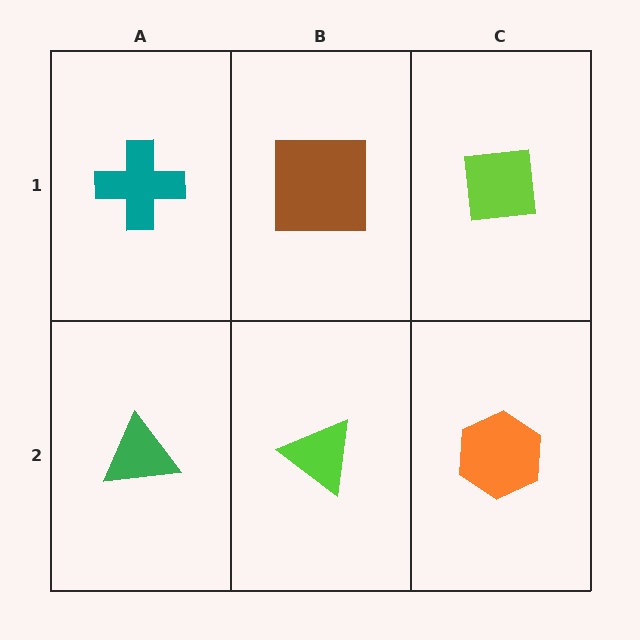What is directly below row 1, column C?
An orange hexagon.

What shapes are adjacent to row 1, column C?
An orange hexagon (row 2, column C), a brown square (row 1, column B).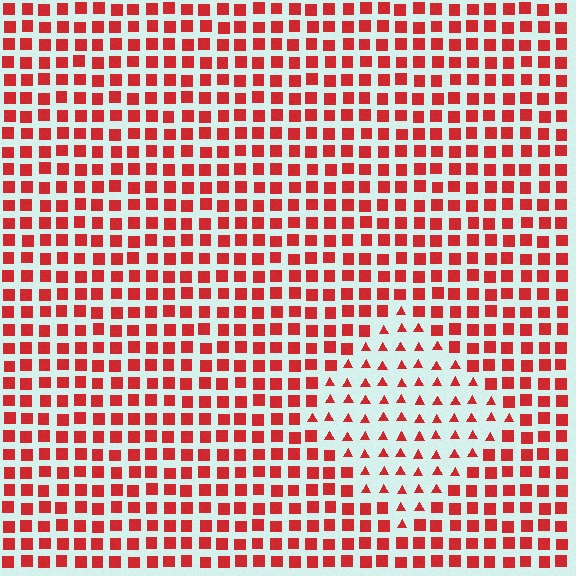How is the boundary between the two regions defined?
The boundary is defined by a change in element shape: triangles inside vs. squares outside. All elements share the same color and spacing.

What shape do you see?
I see a diamond.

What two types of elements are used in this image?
The image uses triangles inside the diamond region and squares outside it.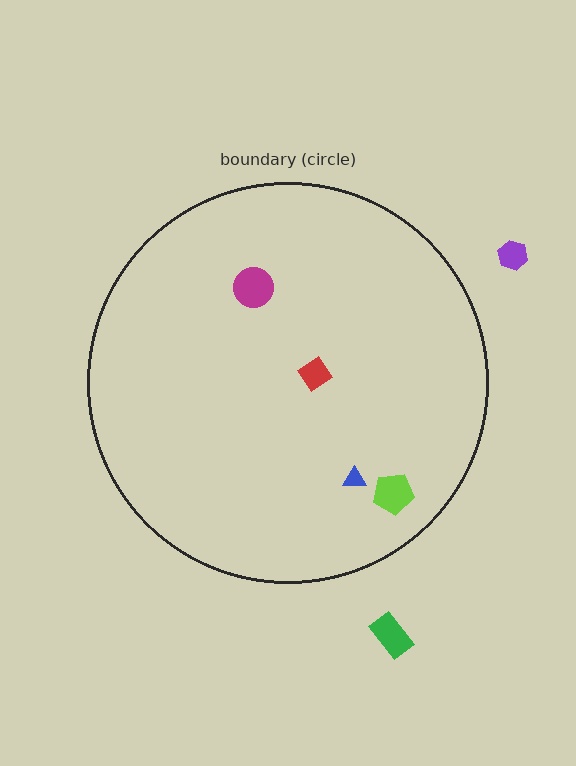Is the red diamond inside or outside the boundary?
Inside.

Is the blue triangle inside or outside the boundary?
Inside.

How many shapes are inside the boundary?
4 inside, 2 outside.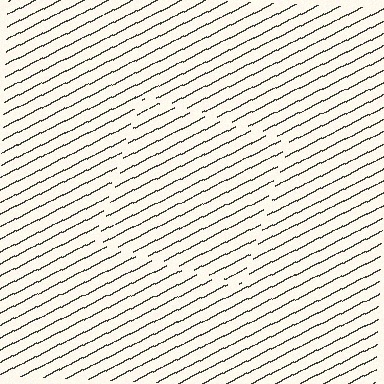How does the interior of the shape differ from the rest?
The interior of the shape contains the same grating, shifted by half a period — the contour is defined by the phase discontinuity where line-ends from the inner and outer gratings abut.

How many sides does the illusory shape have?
4 sides — the line-ends trace a square.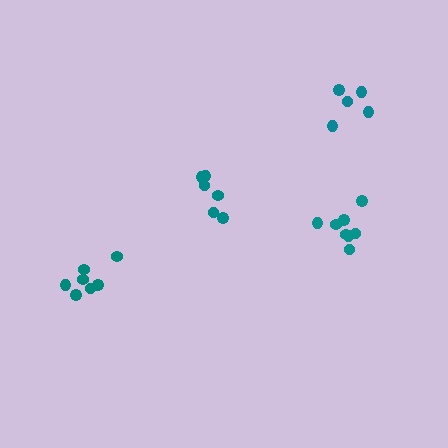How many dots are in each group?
Group 1: 7 dots, Group 2: 5 dots, Group 3: 6 dots, Group 4: 8 dots (26 total).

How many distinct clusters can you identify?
There are 4 distinct clusters.